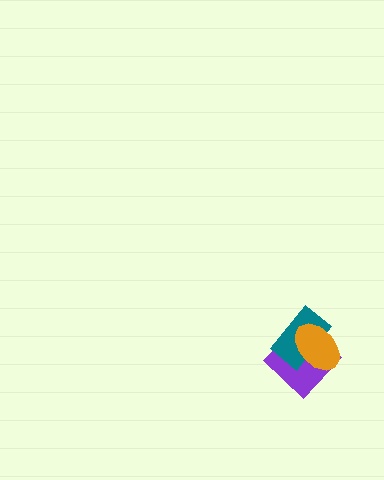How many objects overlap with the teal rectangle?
2 objects overlap with the teal rectangle.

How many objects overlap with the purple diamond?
2 objects overlap with the purple diamond.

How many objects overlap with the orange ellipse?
2 objects overlap with the orange ellipse.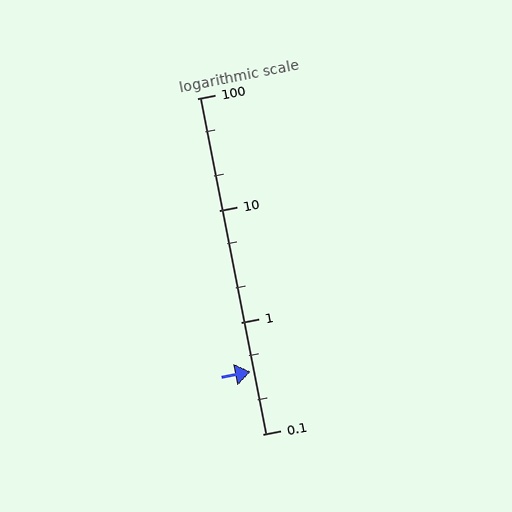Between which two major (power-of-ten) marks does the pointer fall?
The pointer is between 0.1 and 1.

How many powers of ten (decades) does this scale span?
The scale spans 3 decades, from 0.1 to 100.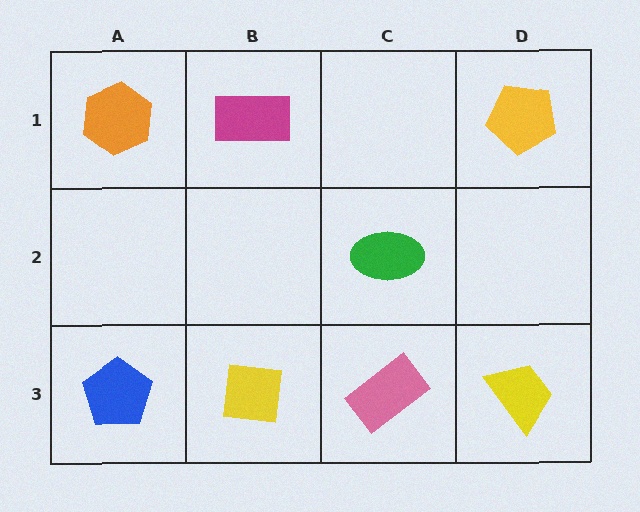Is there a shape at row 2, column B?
No, that cell is empty.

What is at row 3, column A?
A blue pentagon.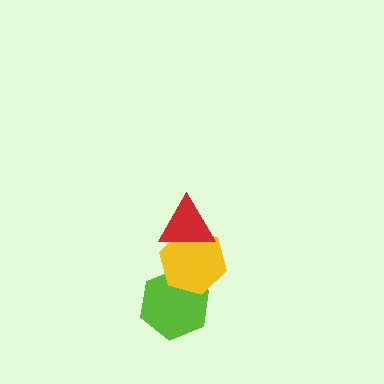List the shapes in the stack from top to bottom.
From top to bottom: the red triangle, the yellow hexagon, the lime hexagon.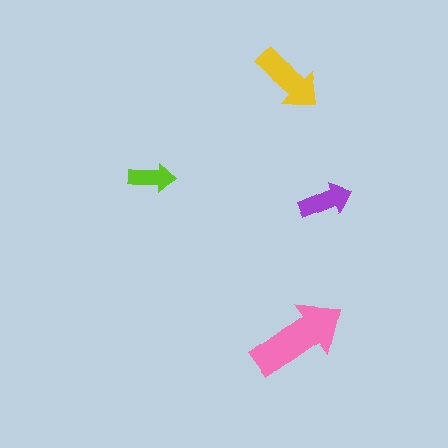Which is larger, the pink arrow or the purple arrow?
The pink one.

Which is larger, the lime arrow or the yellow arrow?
The yellow one.